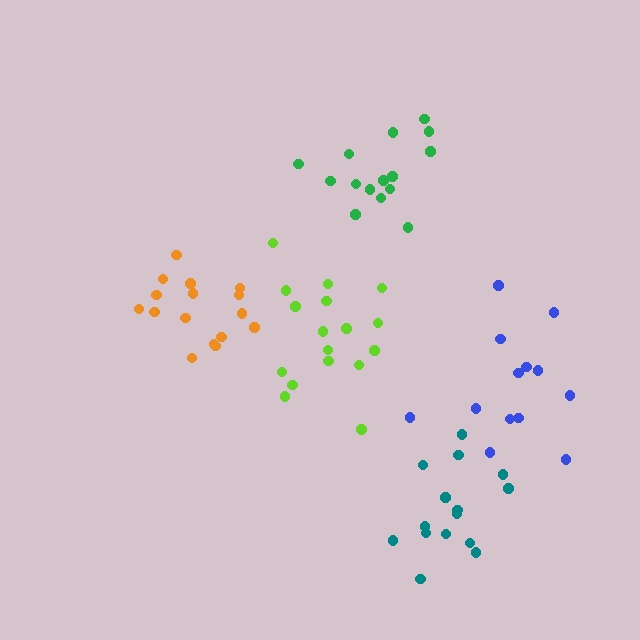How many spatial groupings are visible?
There are 5 spatial groupings.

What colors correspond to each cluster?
The clusters are colored: blue, lime, orange, teal, green.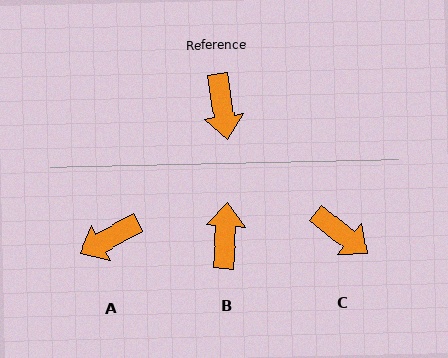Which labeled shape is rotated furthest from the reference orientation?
B, about 168 degrees away.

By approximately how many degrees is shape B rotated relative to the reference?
Approximately 168 degrees counter-clockwise.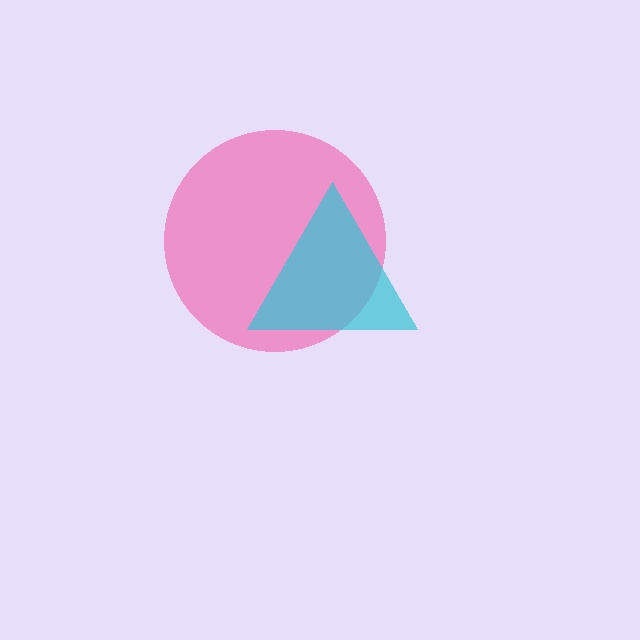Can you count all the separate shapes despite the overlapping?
Yes, there are 2 separate shapes.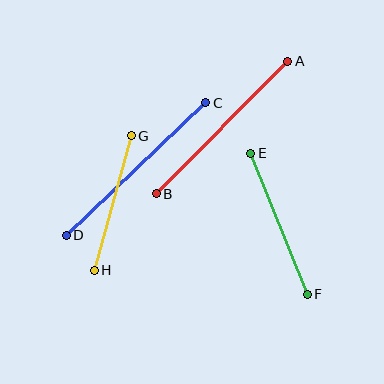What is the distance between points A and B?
The distance is approximately 186 pixels.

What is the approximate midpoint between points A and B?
The midpoint is at approximately (222, 127) pixels.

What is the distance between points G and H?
The distance is approximately 140 pixels.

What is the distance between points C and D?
The distance is approximately 192 pixels.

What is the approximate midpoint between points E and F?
The midpoint is at approximately (279, 224) pixels.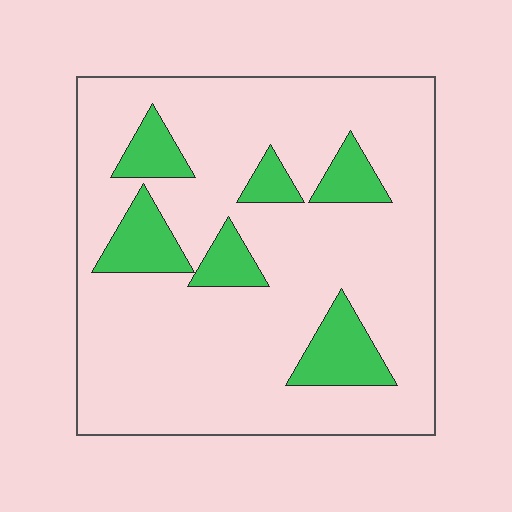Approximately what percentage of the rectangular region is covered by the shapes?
Approximately 15%.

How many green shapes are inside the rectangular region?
6.